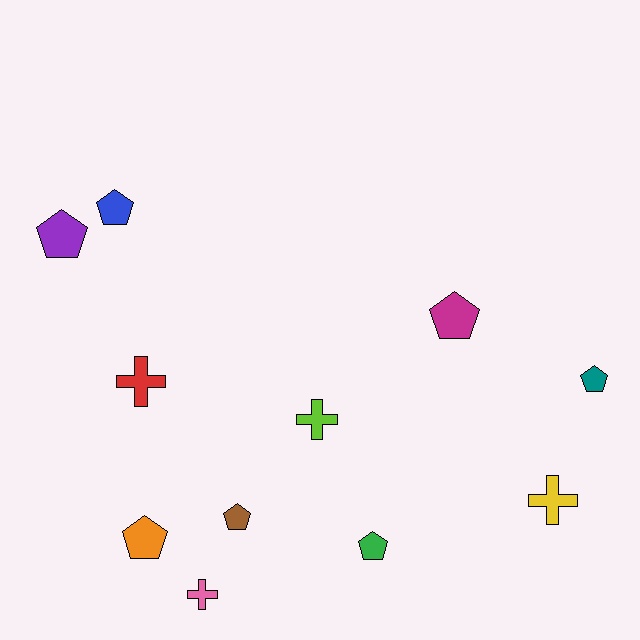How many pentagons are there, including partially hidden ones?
There are 7 pentagons.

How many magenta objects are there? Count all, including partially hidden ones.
There is 1 magenta object.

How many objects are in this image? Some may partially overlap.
There are 11 objects.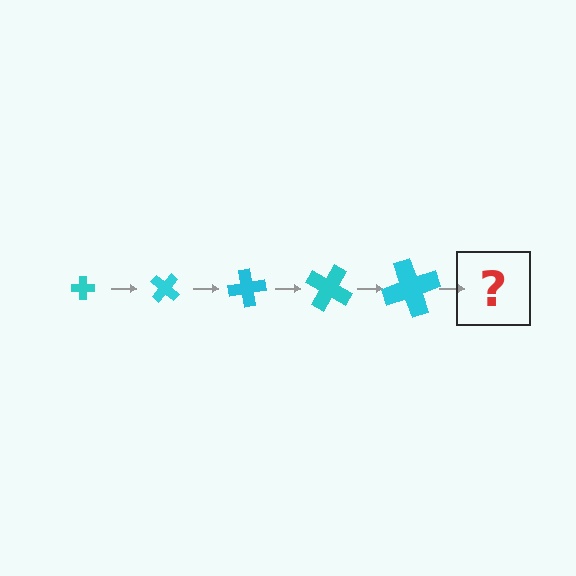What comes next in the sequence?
The next element should be a cross, larger than the previous one and rotated 200 degrees from the start.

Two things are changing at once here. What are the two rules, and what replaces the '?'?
The two rules are that the cross grows larger each step and it rotates 40 degrees each step. The '?' should be a cross, larger than the previous one and rotated 200 degrees from the start.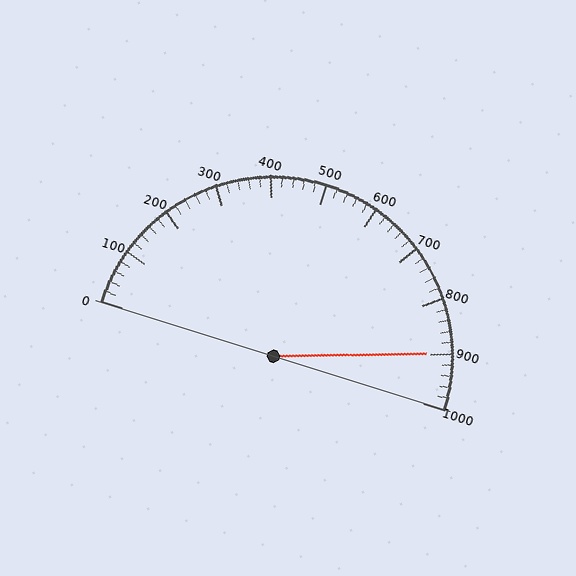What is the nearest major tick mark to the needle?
The nearest major tick mark is 900.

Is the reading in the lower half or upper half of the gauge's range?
The reading is in the upper half of the range (0 to 1000).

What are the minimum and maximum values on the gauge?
The gauge ranges from 0 to 1000.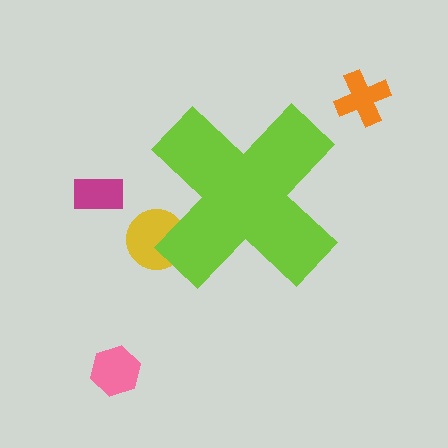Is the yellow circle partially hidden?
Yes, the yellow circle is partially hidden behind the lime cross.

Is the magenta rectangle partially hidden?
No, the magenta rectangle is fully visible.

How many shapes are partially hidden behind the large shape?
1 shape is partially hidden.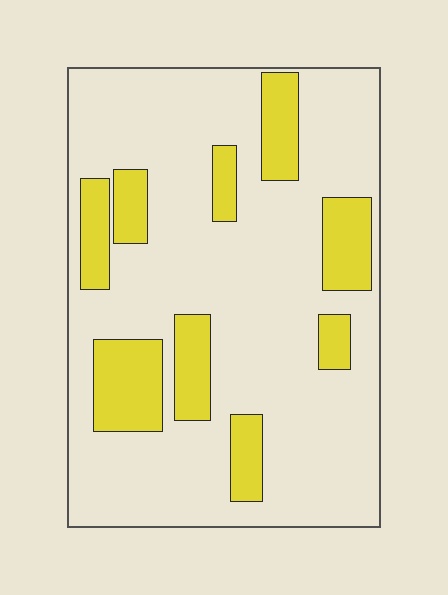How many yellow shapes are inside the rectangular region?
9.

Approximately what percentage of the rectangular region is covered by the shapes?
Approximately 20%.